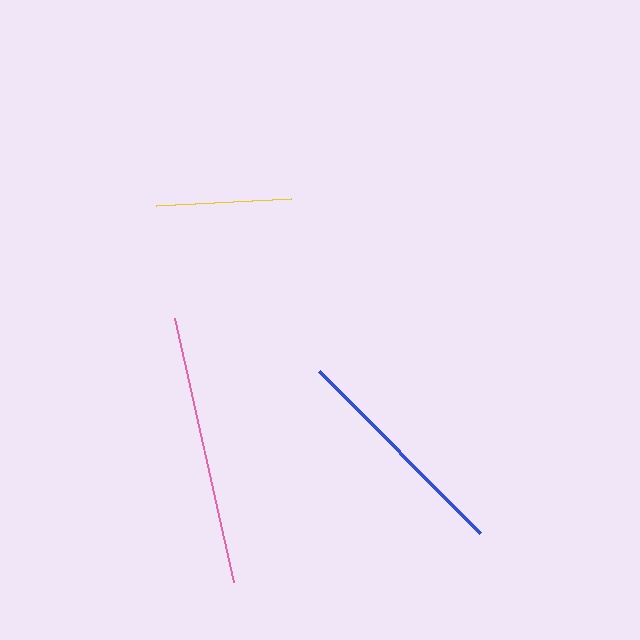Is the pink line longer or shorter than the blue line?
The pink line is longer than the blue line.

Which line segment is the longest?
The pink line is the longest at approximately 270 pixels.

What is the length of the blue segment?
The blue segment is approximately 228 pixels long.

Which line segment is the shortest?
The yellow line is the shortest at approximately 135 pixels.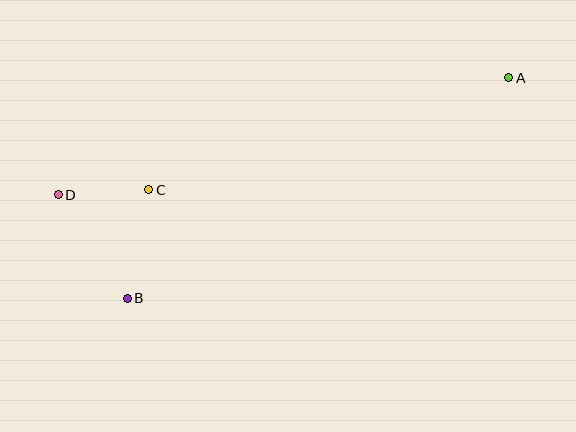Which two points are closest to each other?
Points C and D are closest to each other.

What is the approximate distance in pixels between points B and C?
The distance between B and C is approximately 111 pixels.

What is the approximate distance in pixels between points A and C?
The distance between A and C is approximately 377 pixels.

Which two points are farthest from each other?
Points A and D are farthest from each other.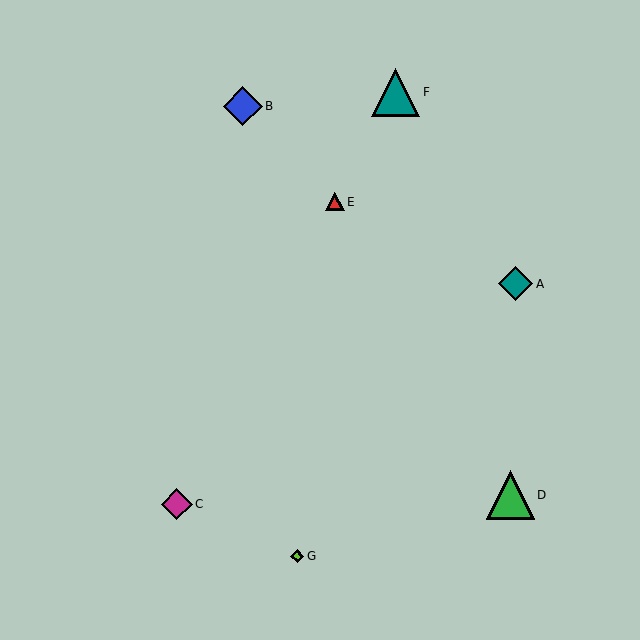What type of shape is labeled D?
Shape D is a green triangle.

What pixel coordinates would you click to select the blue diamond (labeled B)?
Click at (243, 106) to select the blue diamond B.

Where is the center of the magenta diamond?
The center of the magenta diamond is at (177, 504).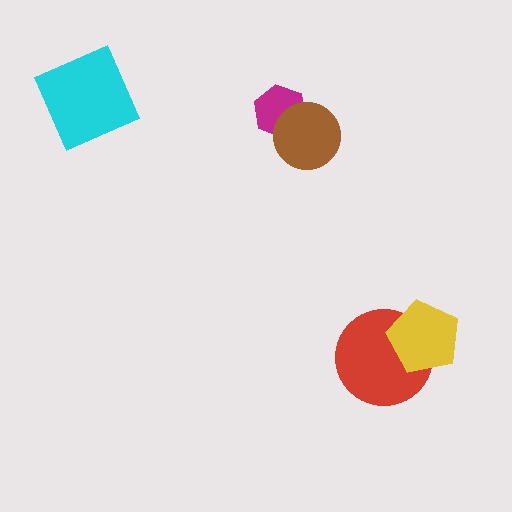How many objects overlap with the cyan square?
0 objects overlap with the cyan square.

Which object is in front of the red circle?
The yellow pentagon is in front of the red circle.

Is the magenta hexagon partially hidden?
Yes, it is partially covered by another shape.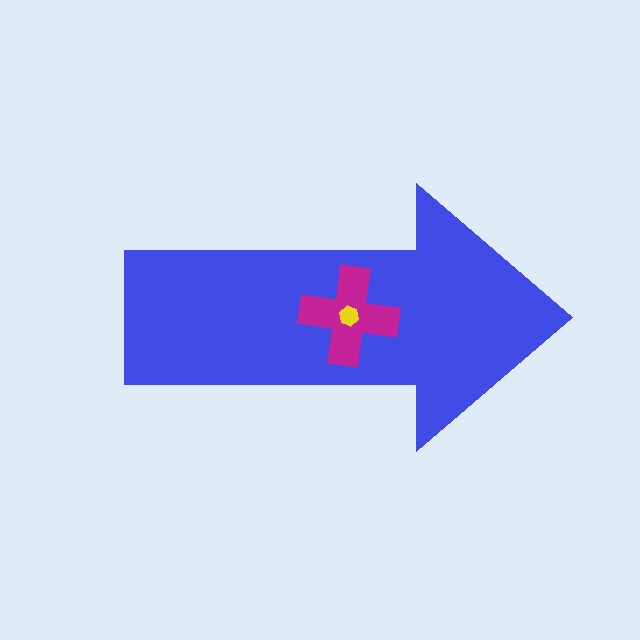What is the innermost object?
The yellow hexagon.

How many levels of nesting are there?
3.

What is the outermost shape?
The blue arrow.